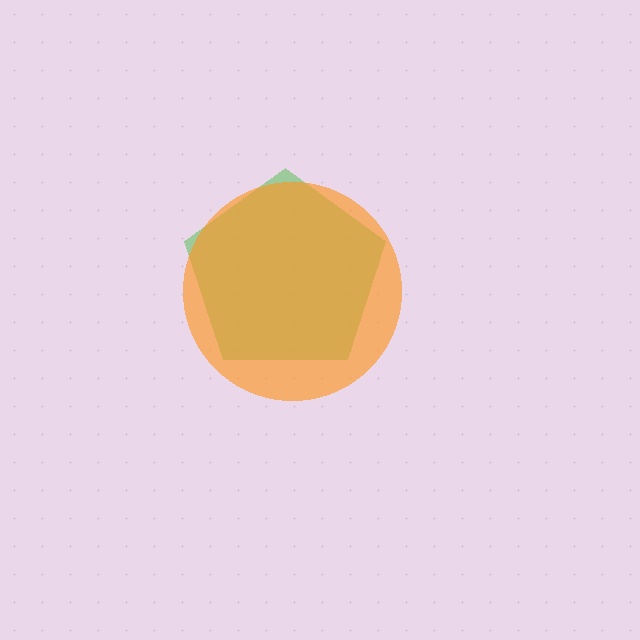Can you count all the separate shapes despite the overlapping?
Yes, there are 2 separate shapes.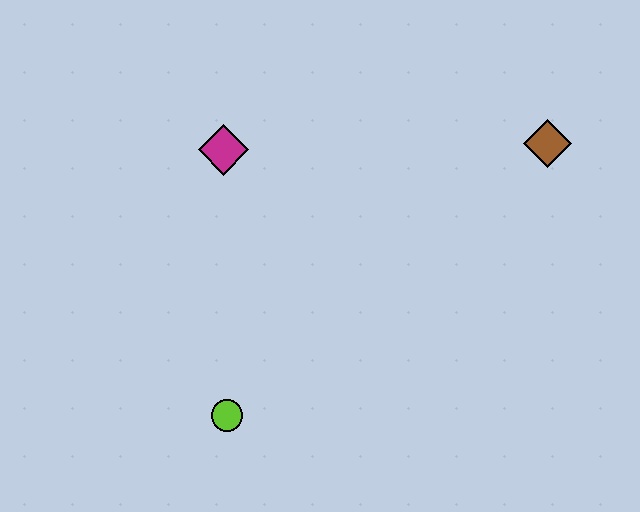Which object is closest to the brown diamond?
The magenta diamond is closest to the brown diamond.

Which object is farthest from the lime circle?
The brown diamond is farthest from the lime circle.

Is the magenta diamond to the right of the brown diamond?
No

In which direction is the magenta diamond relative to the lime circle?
The magenta diamond is above the lime circle.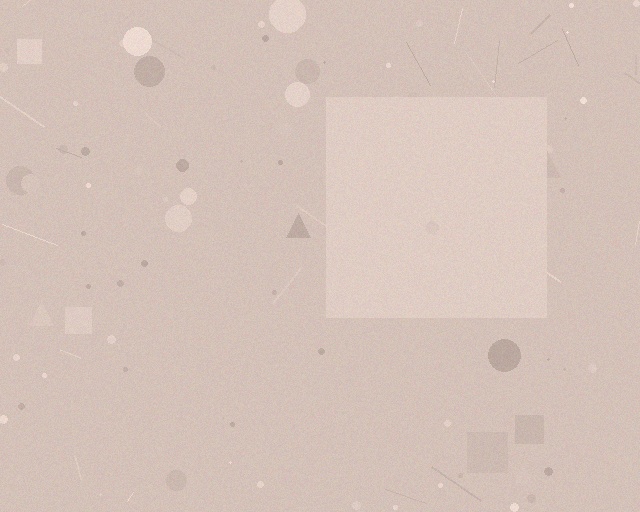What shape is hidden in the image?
A square is hidden in the image.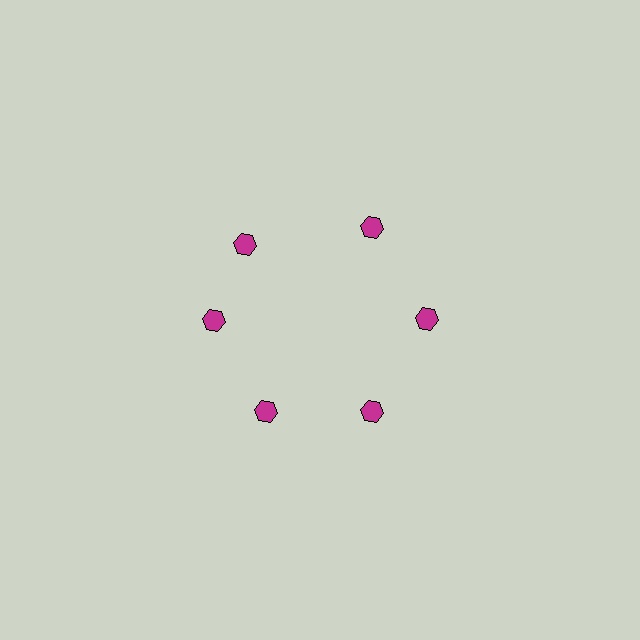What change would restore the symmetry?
The symmetry would be restored by rotating it back into even spacing with its neighbors so that all 6 hexagons sit at equal angles and equal distance from the center.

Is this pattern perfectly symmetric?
No. The 6 magenta hexagons are arranged in a ring, but one element near the 11 o'clock position is rotated out of alignment along the ring, breaking the 6-fold rotational symmetry.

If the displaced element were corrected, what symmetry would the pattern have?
It would have 6-fold rotational symmetry — the pattern would map onto itself every 60 degrees.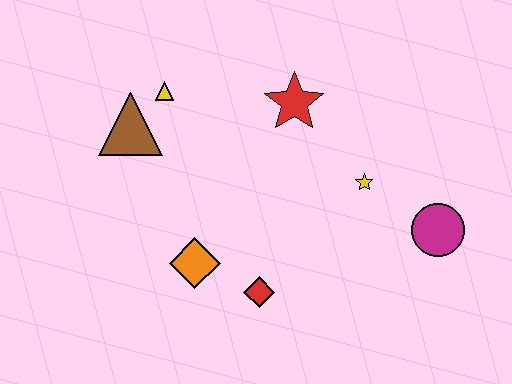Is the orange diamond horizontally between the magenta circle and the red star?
No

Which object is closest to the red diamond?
The orange diamond is closest to the red diamond.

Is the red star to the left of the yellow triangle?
No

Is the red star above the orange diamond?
Yes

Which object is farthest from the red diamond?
The yellow triangle is farthest from the red diamond.